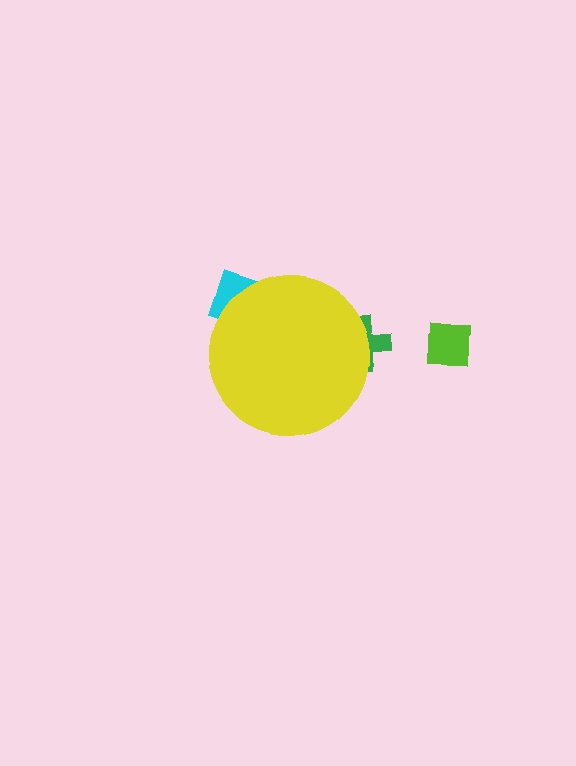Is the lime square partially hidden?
No, the lime square is fully visible.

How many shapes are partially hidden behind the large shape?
2 shapes are partially hidden.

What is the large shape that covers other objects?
A yellow circle.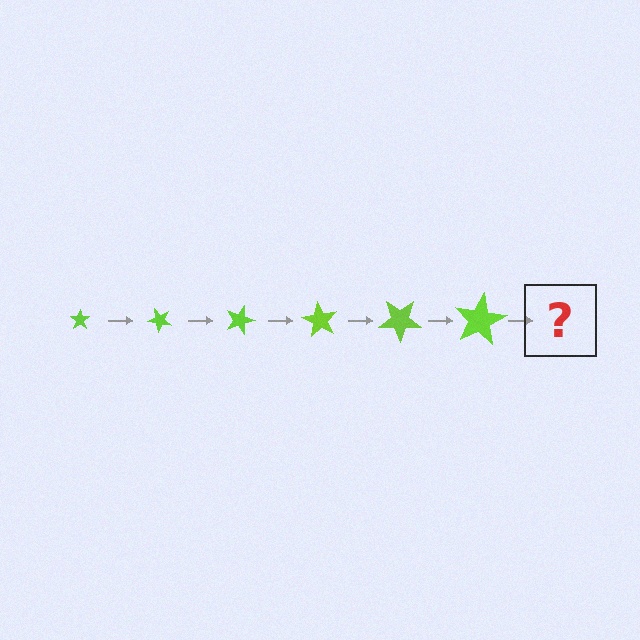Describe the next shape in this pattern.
It should be a star, larger than the previous one and rotated 270 degrees from the start.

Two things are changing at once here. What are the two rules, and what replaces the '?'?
The two rules are that the star grows larger each step and it rotates 45 degrees each step. The '?' should be a star, larger than the previous one and rotated 270 degrees from the start.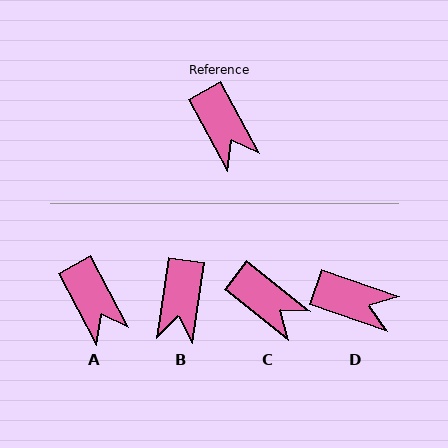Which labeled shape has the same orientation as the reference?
A.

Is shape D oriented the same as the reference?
No, it is off by about 43 degrees.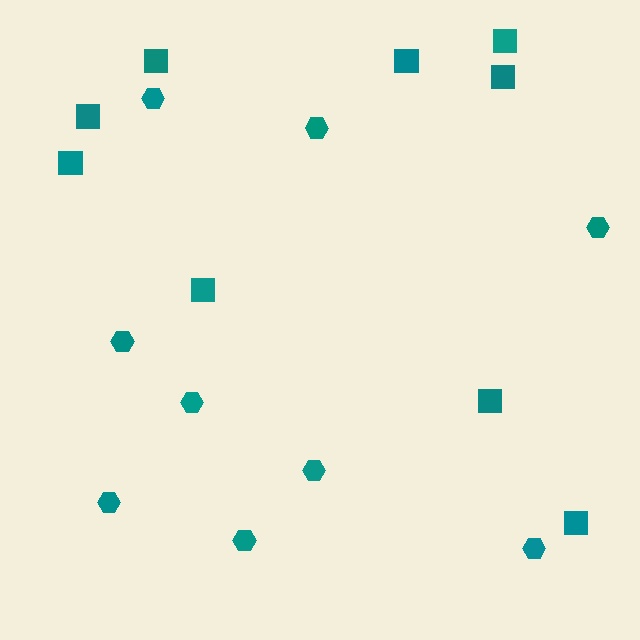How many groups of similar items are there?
There are 2 groups: one group of hexagons (9) and one group of squares (9).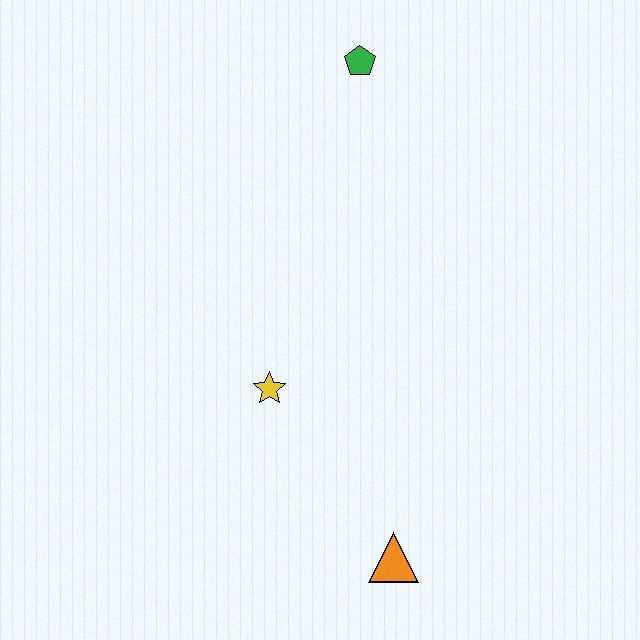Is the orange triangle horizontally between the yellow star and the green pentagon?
No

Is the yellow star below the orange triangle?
No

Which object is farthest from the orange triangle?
The green pentagon is farthest from the orange triangle.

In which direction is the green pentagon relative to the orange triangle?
The green pentagon is above the orange triangle.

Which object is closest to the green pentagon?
The yellow star is closest to the green pentagon.